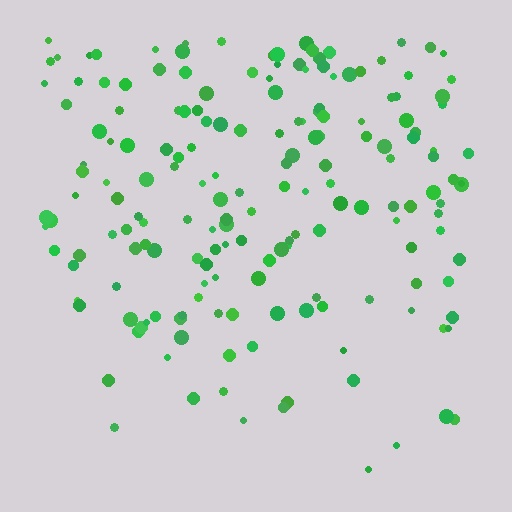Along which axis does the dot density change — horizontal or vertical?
Vertical.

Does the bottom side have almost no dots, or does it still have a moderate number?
Still a moderate number, just noticeably fewer than the top.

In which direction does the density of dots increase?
From bottom to top, with the top side densest.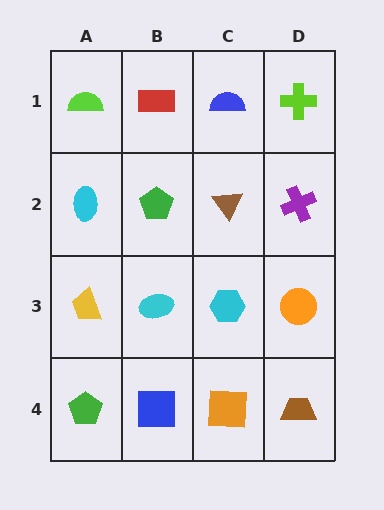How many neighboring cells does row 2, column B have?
4.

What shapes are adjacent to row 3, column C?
A brown triangle (row 2, column C), an orange square (row 4, column C), a cyan ellipse (row 3, column B), an orange circle (row 3, column D).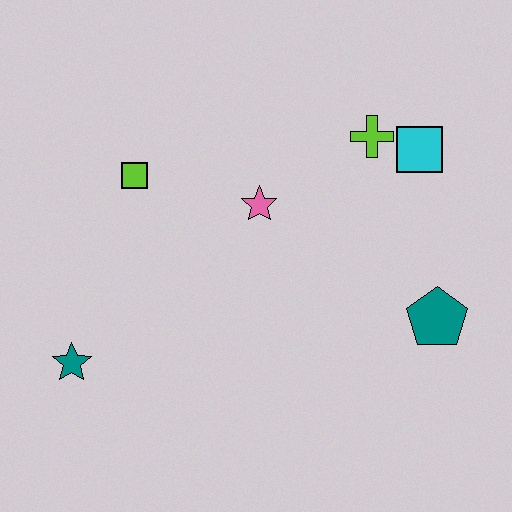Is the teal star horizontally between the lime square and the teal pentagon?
No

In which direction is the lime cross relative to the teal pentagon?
The lime cross is above the teal pentagon.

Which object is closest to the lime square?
The pink star is closest to the lime square.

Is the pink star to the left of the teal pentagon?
Yes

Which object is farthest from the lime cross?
The teal star is farthest from the lime cross.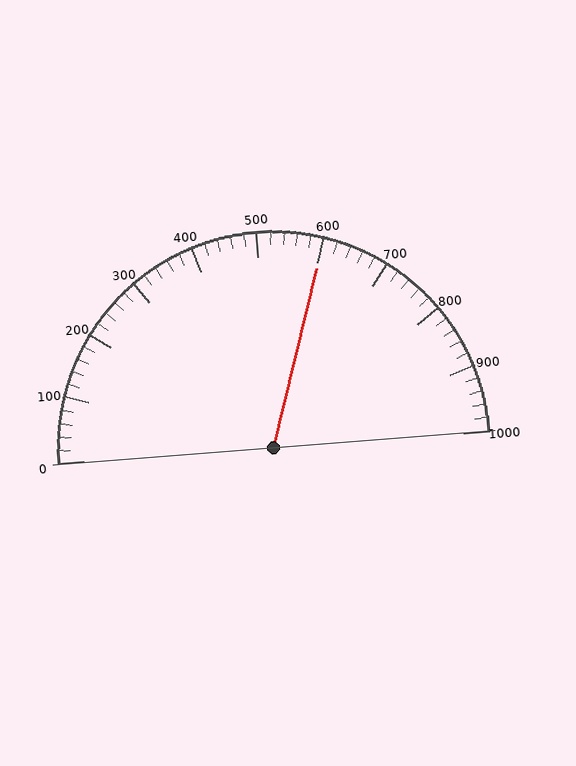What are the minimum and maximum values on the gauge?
The gauge ranges from 0 to 1000.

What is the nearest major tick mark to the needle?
The nearest major tick mark is 600.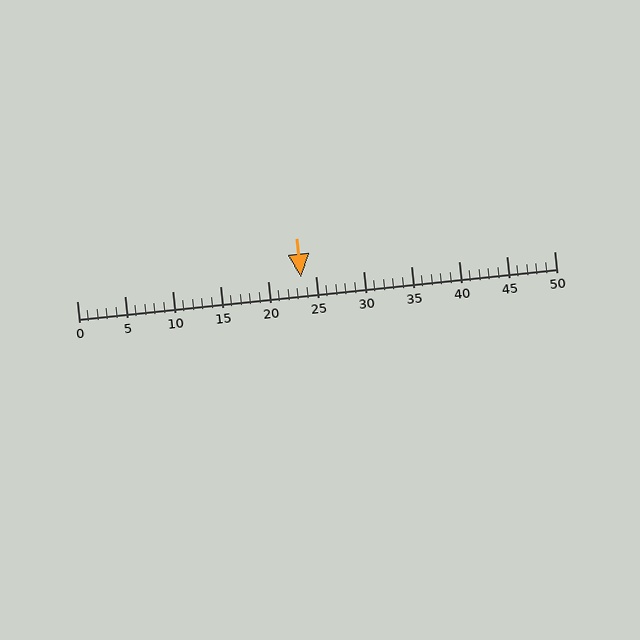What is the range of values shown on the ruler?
The ruler shows values from 0 to 50.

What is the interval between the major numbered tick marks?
The major tick marks are spaced 5 units apart.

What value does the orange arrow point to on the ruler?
The orange arrow points to approximately 24.